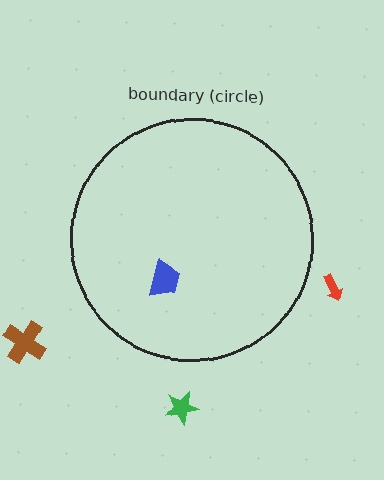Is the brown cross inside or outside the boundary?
Outside.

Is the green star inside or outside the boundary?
Outside.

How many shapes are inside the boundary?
1 inside, 3 outside.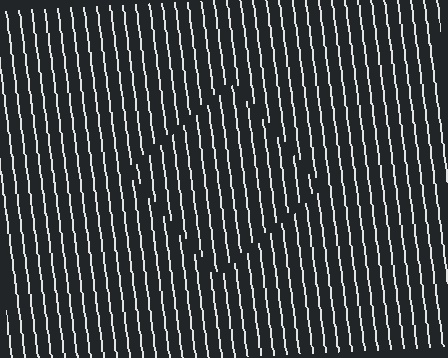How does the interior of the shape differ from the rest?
The interior of the shape contains the same grating, shifted by half a period — the contour is defined by the phase discontinuity where line-ends from the inner and outer gratings abut.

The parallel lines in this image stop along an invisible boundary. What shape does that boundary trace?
An illusory square. The interior of the shape contains the same grating, shifted by half a period — the contour is defined by the phase discontinuity where line-ends from the inner and outer gratings abut.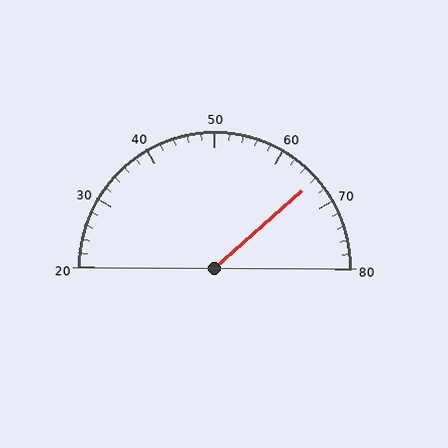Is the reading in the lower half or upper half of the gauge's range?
The reading is in the upper half of the range (20 to 80).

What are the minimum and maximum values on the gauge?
The gauge ranges from 20 to 80.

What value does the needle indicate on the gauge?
The needle indicates approximately 66.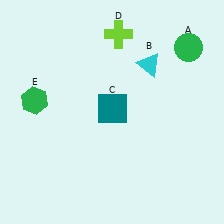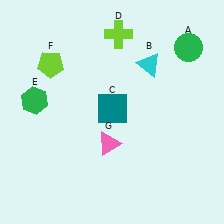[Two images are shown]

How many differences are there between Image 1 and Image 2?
There are 2 differences between the two images.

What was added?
A lime pentagon (F), a pink triangle (G) were added in Image 2.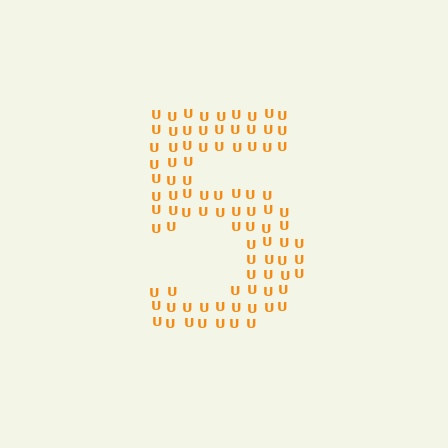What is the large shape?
The large shape is the digit 5.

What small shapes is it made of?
It is made of small letter U's.